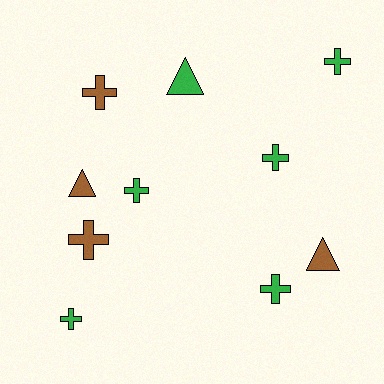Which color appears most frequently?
Green, with 6 objects.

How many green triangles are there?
There is 1 green triangle.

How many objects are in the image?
There are 10 objects.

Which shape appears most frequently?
Cross, with 7 objects.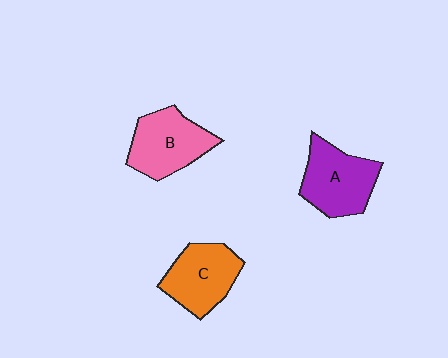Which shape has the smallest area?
Shape C (orange).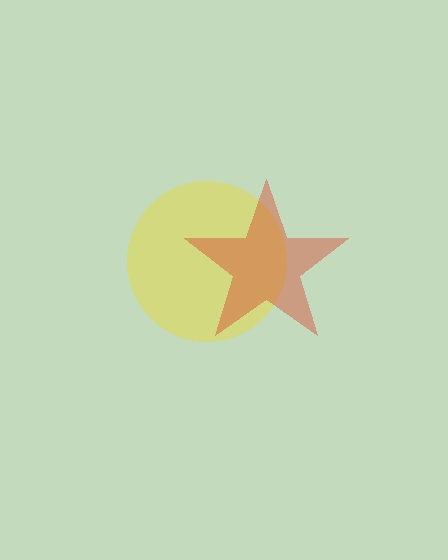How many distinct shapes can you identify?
There are 2 distinct shapes: a yellow circle, a red star.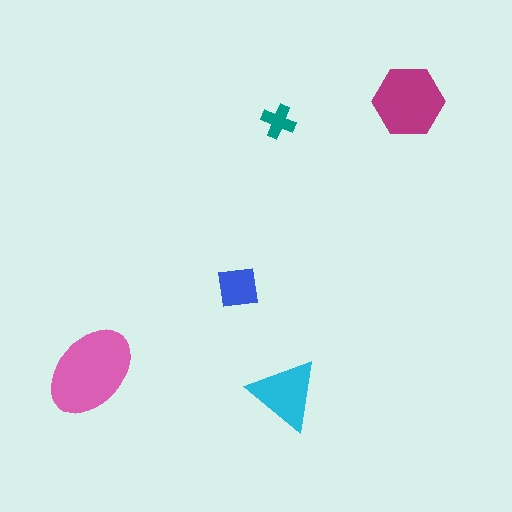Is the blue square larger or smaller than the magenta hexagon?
Smaller.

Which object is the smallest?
The teal cross.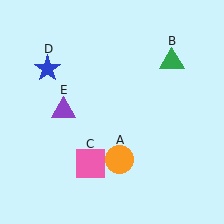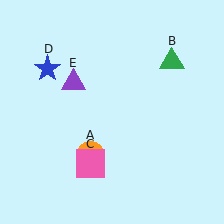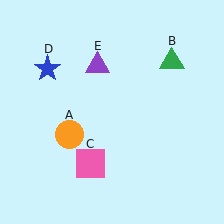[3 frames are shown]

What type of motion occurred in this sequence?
The orange circle (object A), purple triangle (object E) rotated clockwise around the center of the scene.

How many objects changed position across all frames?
2 objects changed position: orange circle (object A), purple triangle (object E).